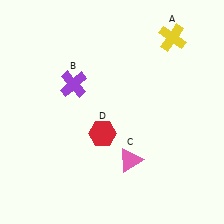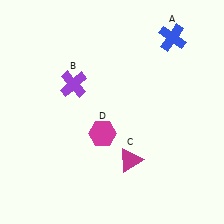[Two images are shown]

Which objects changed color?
A changed from yellow to blue. C changed from pink to magenta. D changed from red to magenta.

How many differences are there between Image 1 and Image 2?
There are 3 differences between the two images.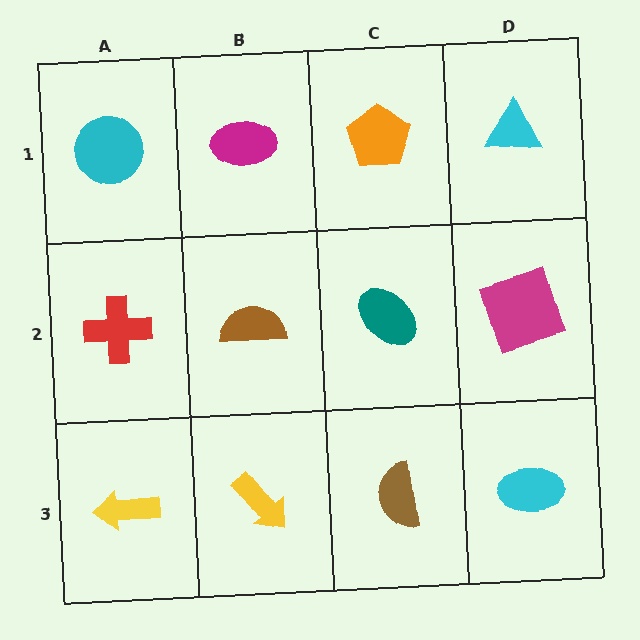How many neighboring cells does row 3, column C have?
3.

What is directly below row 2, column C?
A brown semicircle.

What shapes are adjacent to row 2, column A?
A cyan circle (row 1, column A), a yellow arrow (row 3, column A), a brown semicircle (row 2, column B).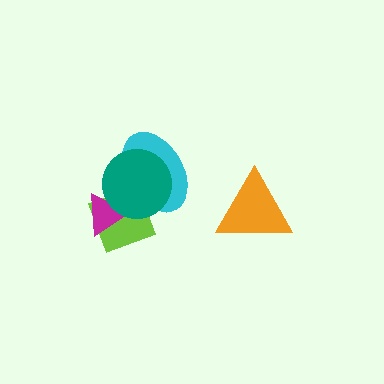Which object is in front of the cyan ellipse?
The teal circle is in front of the cyan ellipse.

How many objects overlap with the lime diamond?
3 objects overlap with the lime diamond.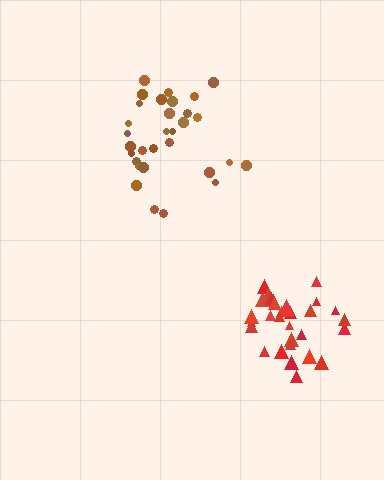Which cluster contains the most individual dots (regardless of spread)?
Red (32).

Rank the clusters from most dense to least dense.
red, brown.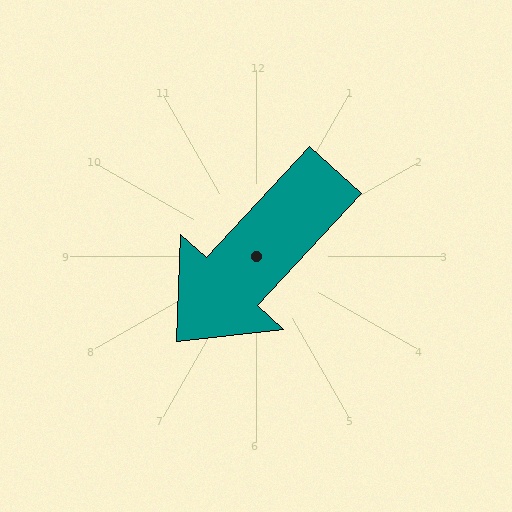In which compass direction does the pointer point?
Southwest.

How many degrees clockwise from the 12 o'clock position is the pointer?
Approximately 223 degrees.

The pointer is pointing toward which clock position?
Roughly 7 o'clock.